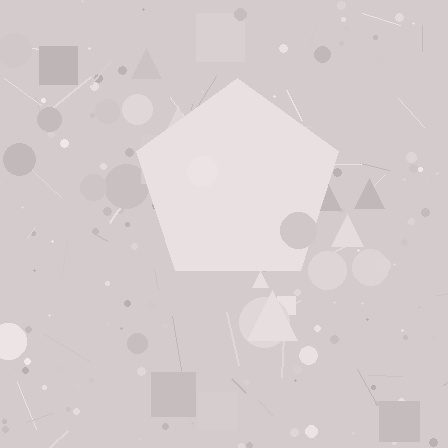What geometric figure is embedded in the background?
A pentagon is embedded in the background.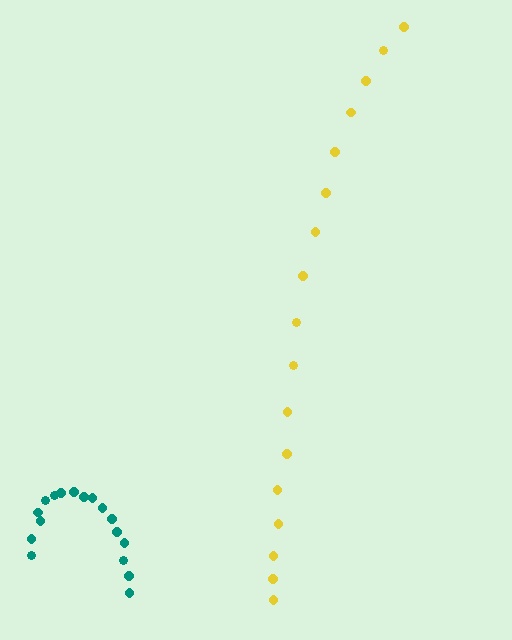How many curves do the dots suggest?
There are 2 distinct paths.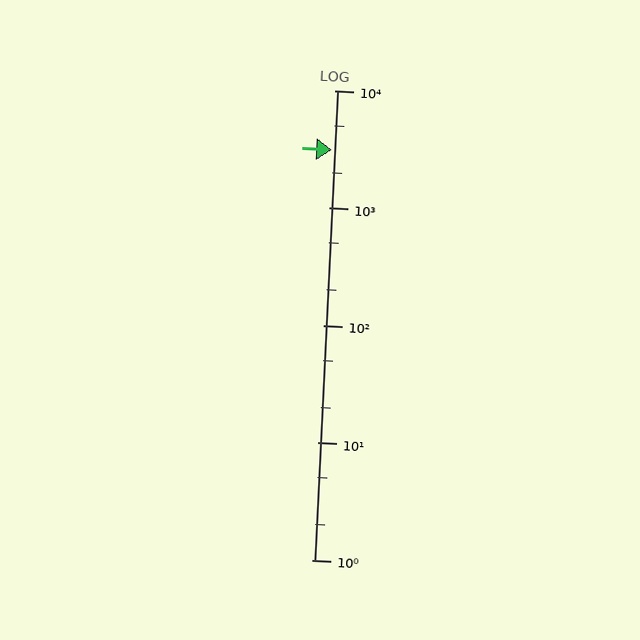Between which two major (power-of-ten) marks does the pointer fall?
The pointer is between 1000 and 10000.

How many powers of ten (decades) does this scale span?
The scale spans 4 decades, from 1 to 10000.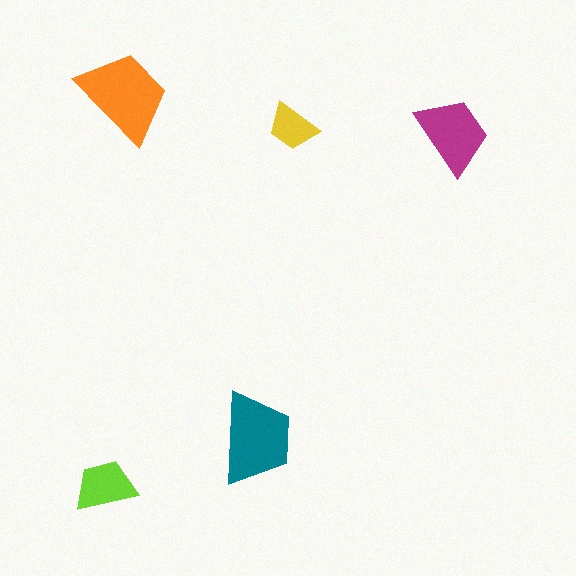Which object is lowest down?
The lime trapezoid is bottommost.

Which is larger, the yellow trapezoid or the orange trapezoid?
The orange one.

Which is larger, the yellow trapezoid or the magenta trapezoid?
The magenta one.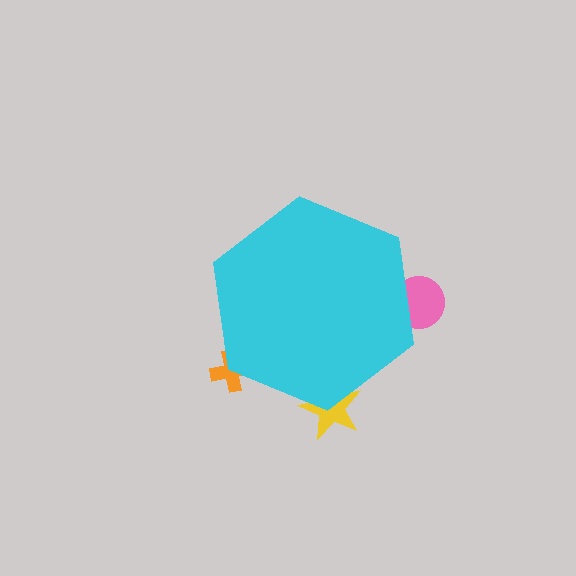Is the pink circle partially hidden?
Yes, the pink circle is partially hidden behind the cyan hexagon.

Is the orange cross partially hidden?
Yes, the orange cross is partially hidden behind the cyan hexagon.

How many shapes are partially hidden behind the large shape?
3 shapes are partially hidden.